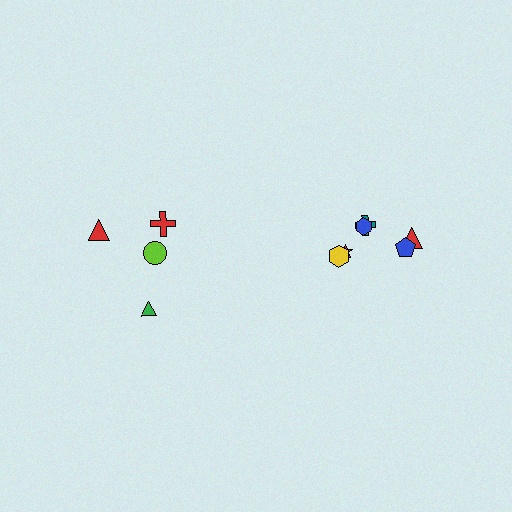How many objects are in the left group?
There are 4 objects.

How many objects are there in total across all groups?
There are 10 objects.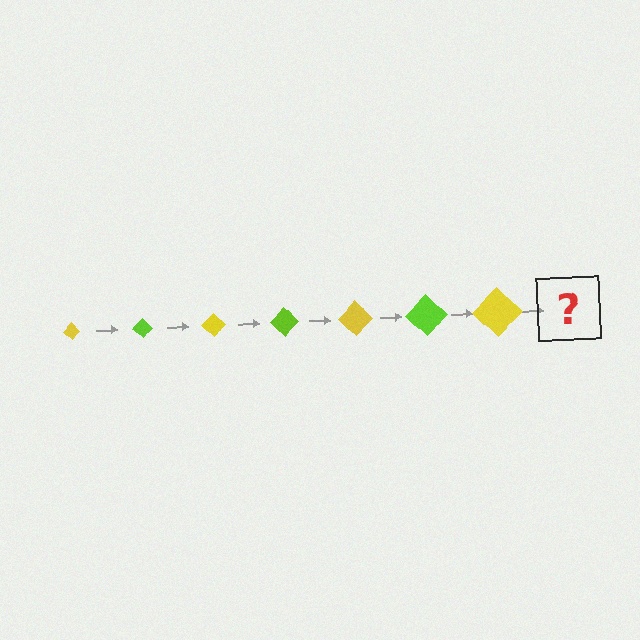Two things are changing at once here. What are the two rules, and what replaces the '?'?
The two rules are that the diamond grows larger each step and the color cycles through yellow and lime. The '?' should be a lime diamond, larger than the previous one.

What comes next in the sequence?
The next element should be a lime diamond, larger than the previous one.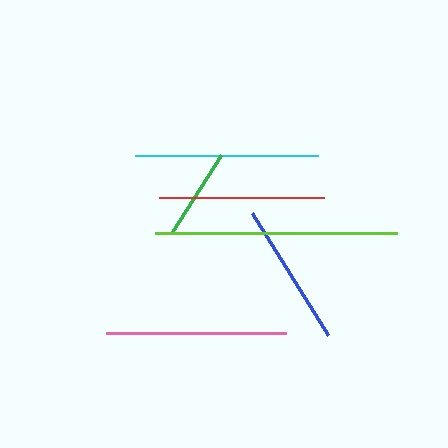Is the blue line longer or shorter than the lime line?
The lime line is longer than the blue line.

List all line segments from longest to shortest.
From longest to shortest: lime, cyan, pink, red, blue, green.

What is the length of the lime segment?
The lime segment is approximately 242 pixels long.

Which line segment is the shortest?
The green line is the shortest at approximately 91 pixels.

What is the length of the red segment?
The red segment is approximately 165 pixels long.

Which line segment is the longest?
The lime line is the longest at approximately 242 pixels.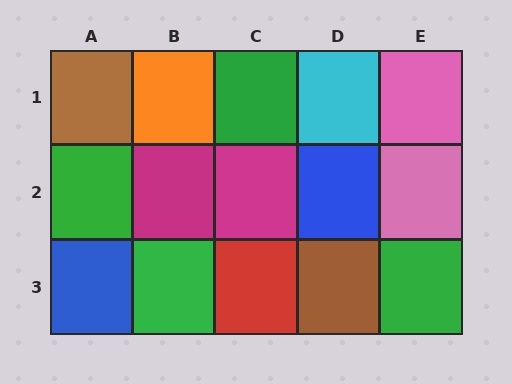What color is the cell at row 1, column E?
Pink.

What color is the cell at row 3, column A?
Blue.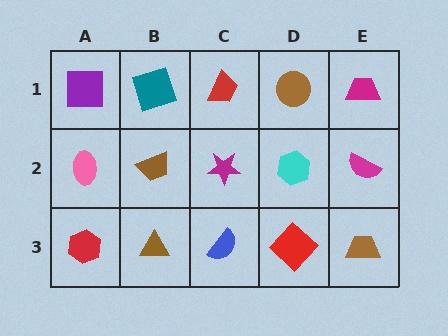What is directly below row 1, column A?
A pink ellipse.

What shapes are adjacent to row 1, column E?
A magenta semicircle (row 2, column E), a brown circle (row 1, column D).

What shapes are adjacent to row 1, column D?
A cyan hexagon (row 2, column D), a red trapezoid (row 1, column C), a magenta trapezoid (row 1, column E).